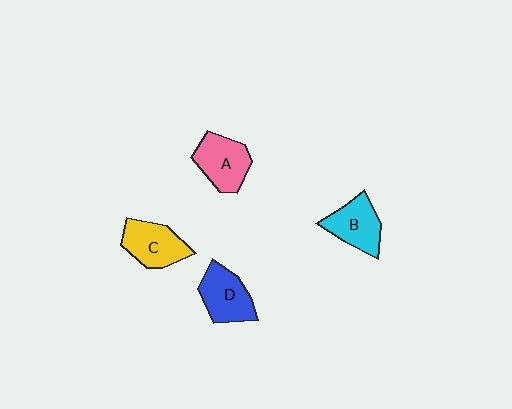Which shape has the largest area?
Shape A (pink).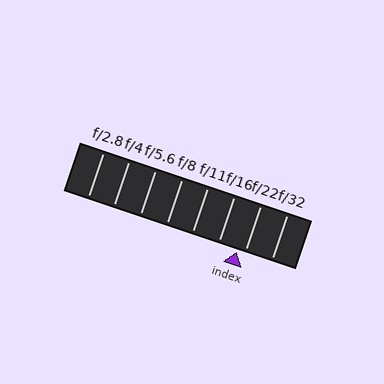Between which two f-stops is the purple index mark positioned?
The index mark is between f/16 and f/22.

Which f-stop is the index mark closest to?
The index mark is closest to f/22.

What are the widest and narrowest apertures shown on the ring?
The widest aperture shown is f/2.8 and the narrowest is f/32.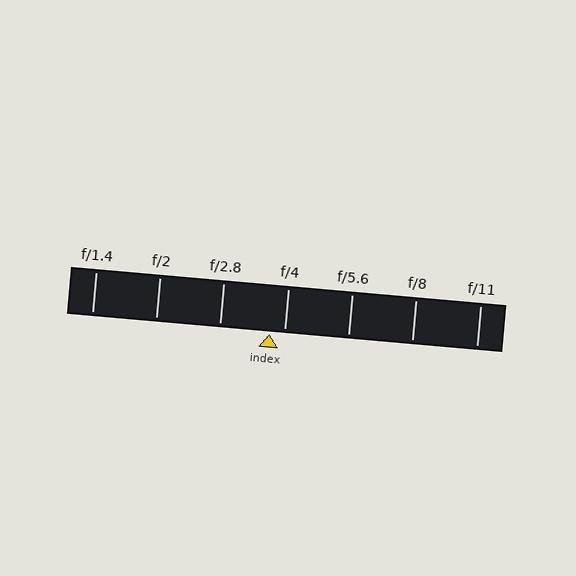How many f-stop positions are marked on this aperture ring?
There are 7 f-stop positions marked.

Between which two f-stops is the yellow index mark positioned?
The index mark is between f/2.8 and f/4.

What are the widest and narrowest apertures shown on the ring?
The widest aperture shown is f/1.4 and the narrowest is f/11.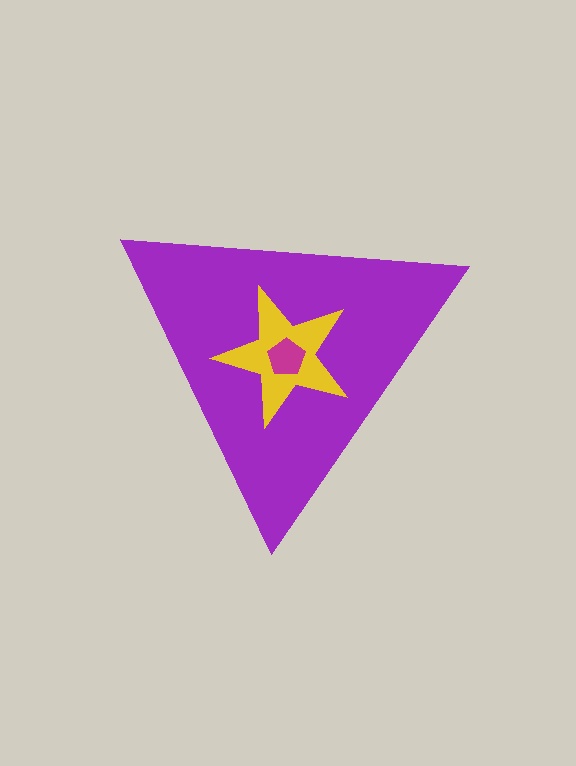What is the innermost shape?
The magenta pentagon.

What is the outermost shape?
The purple triangle.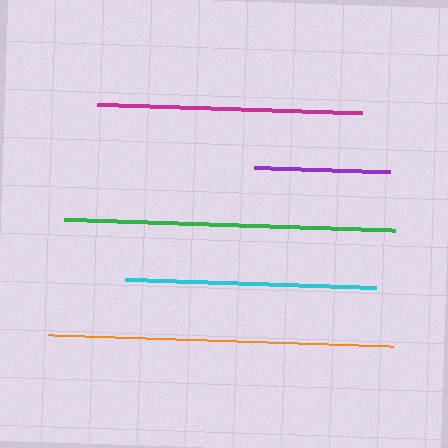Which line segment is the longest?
The orange line is the longest at approximately 345 pixels.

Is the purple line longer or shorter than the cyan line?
The cyan line is longer than the purple line.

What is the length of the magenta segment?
The magenta segment is approximately 265 pixels long.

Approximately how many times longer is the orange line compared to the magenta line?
The orange line is approximately 1.3 times the length of the magenta line.